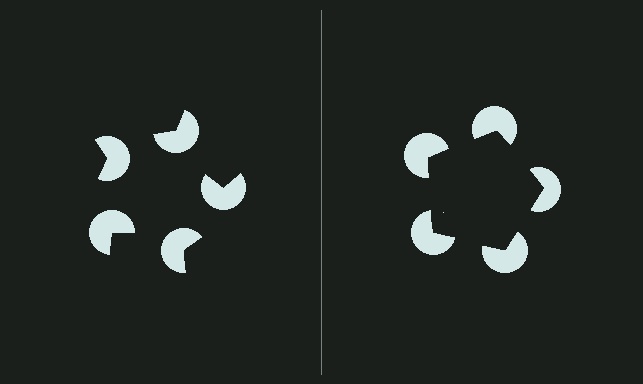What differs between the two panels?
The pac-man discs are positioned identically on both sides; only the wedge orientations differ. On the right they align to a pentagon; on the left they are misaligned.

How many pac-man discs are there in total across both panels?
10 — 5 on each side.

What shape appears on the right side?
An illusory pentagon.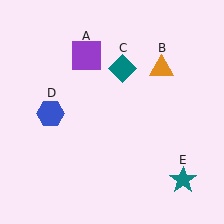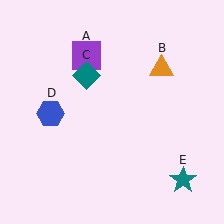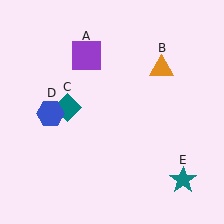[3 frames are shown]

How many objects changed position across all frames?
1 object changed position: teal diamond (object C).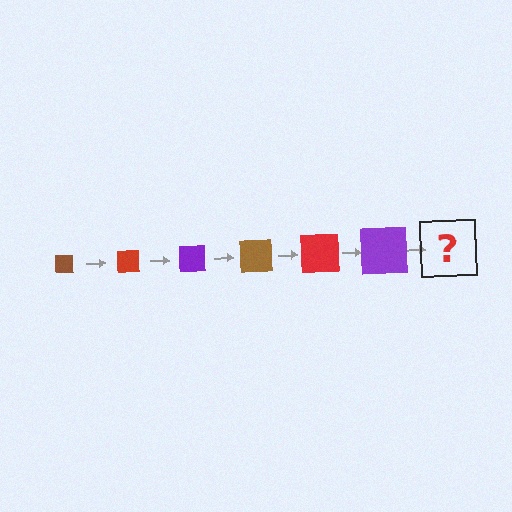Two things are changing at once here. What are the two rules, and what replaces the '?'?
The two rules are that the square grows larger each step and the color cycles through brown, red, and purple. The '?' should be a brown square, larger than the previous one.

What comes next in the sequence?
The next element should be a brown square, larger than the previous one.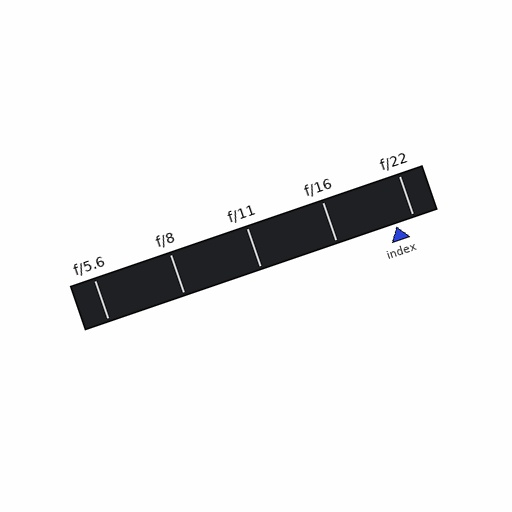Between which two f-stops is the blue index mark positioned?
The index mark is between f/16 and f/22.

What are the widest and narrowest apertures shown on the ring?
The widest aperture shown is f/5.6 and the narrowest is f/22.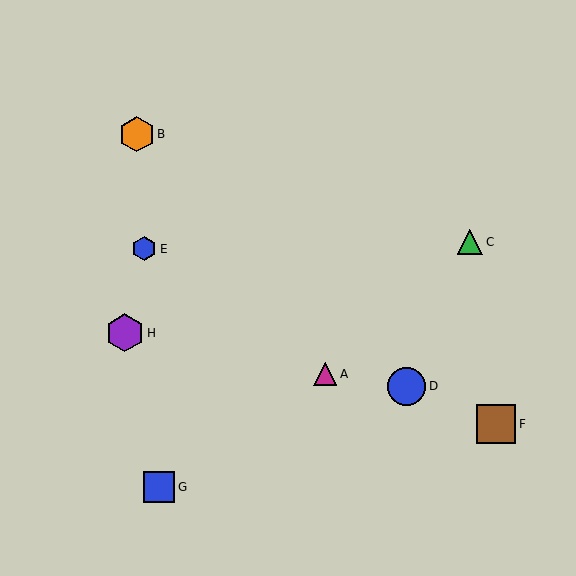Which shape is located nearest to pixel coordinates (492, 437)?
The brown square (labeled F) at (496, 424) is nearest to that location.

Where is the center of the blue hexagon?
The center of the blue hexagon is at (144, 249).